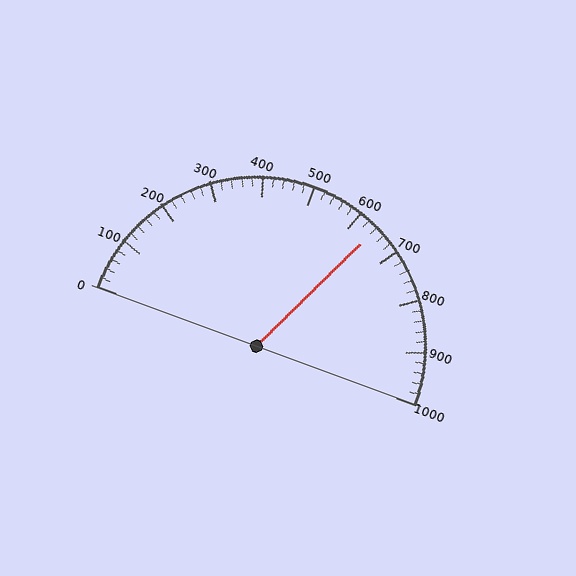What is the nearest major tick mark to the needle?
The nearest major tick mark is 600.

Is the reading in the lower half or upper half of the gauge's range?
The reading is in the upper half of the range (0 to 1000).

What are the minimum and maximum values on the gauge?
The gauge ranges from 0 to 1000.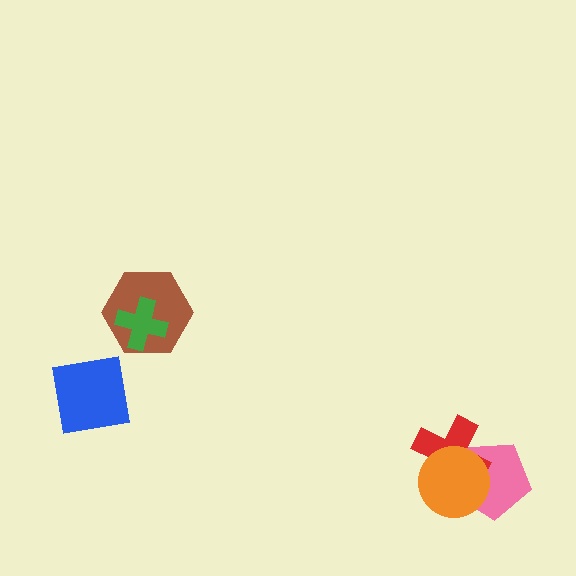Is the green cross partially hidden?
No, no other shape covers it.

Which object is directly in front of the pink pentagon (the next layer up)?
The red cross is directly in front of the pink pentagon.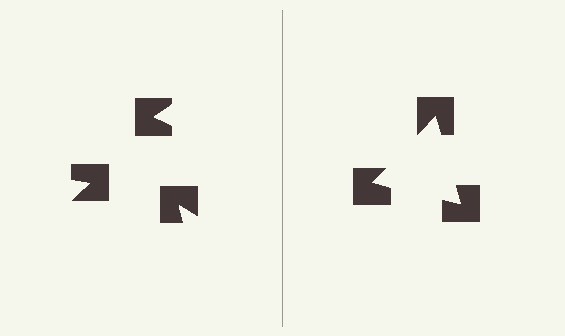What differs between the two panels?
The notched squares are positioned identically on both sides; only the wedge orientations differ. On the right they align to a triangle; on the left they are misaligned.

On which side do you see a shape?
An illusory triangle appears on the right side. On the left side the wedge cuts are rotated, so no coherent shape forms.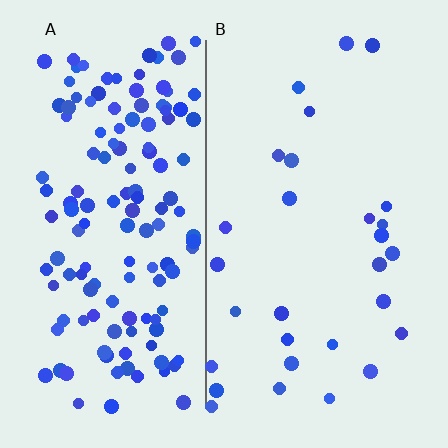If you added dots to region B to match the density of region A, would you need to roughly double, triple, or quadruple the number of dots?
Approximately quadruple.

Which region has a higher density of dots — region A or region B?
A (the left).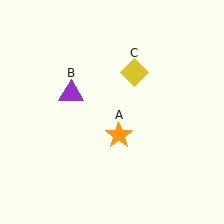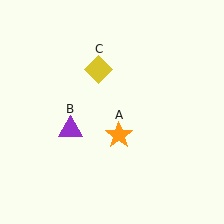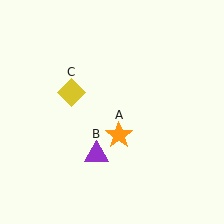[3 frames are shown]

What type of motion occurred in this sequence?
The purple triangle (object B), yellow diamond (object C) rotated counterclockwise around the center of the scene.